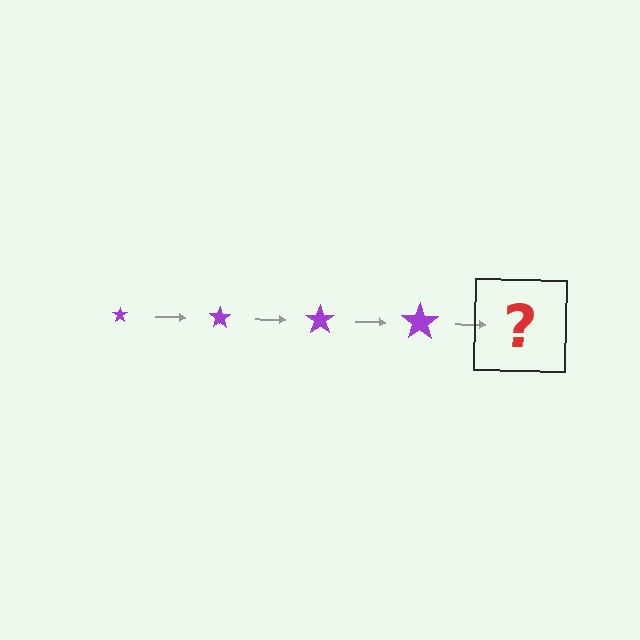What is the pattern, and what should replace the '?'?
The pattern is that the star gets progressively larger each step. The '?' should be a purple star, larger than the previous one.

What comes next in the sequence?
The next element should be a purple star, larger than the previous one.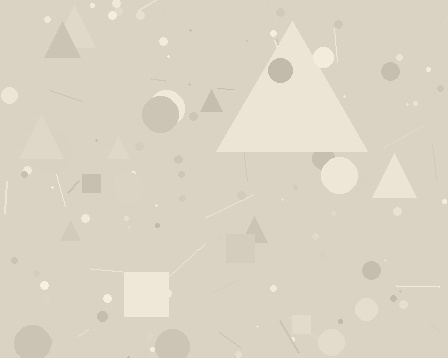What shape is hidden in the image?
A triangle is hidden in the image.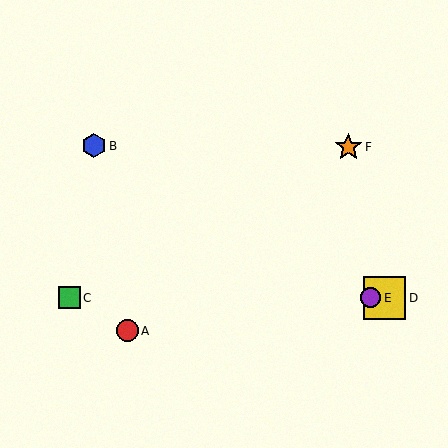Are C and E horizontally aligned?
Yes, both are at y≈298.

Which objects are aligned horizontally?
Objects C, D, E are aligned horizontally.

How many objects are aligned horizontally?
3 objects (C, D, E) are aligned horizontally.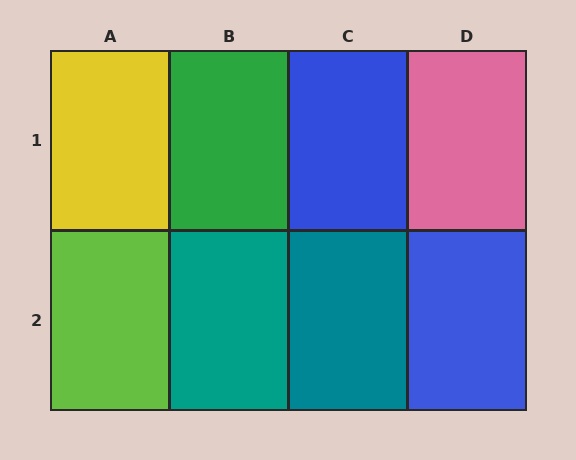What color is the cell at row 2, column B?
Teal.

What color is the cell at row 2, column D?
Blue.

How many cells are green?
1 cell is green.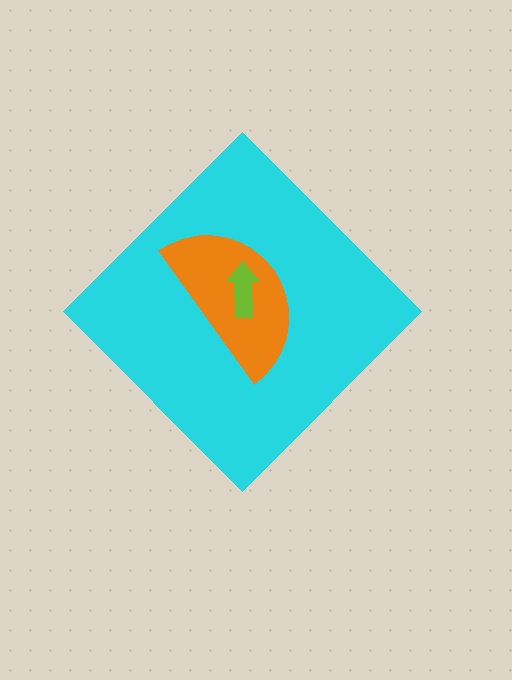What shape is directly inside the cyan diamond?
The orange semicircle.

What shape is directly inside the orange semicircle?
The lime arrow.